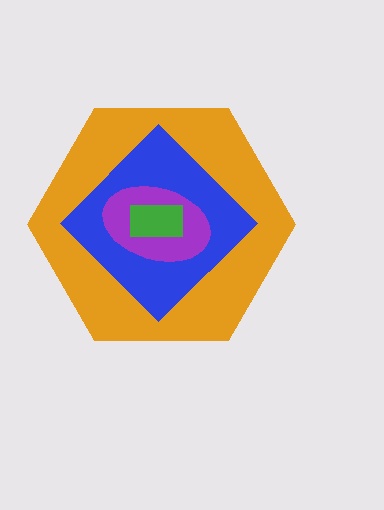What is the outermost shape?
The orange hexagon.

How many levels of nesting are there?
4.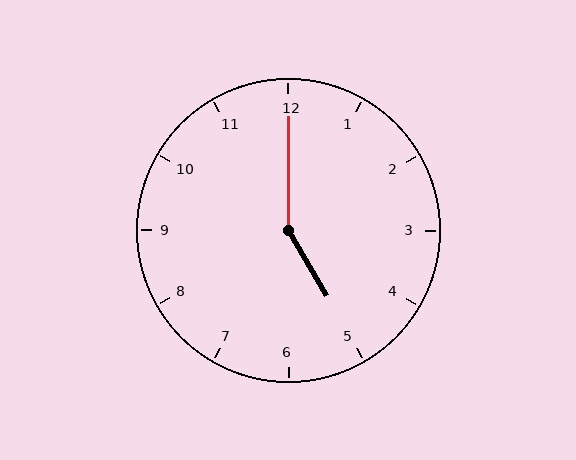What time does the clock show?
5:00.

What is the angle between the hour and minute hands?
Approximately 150 degrees.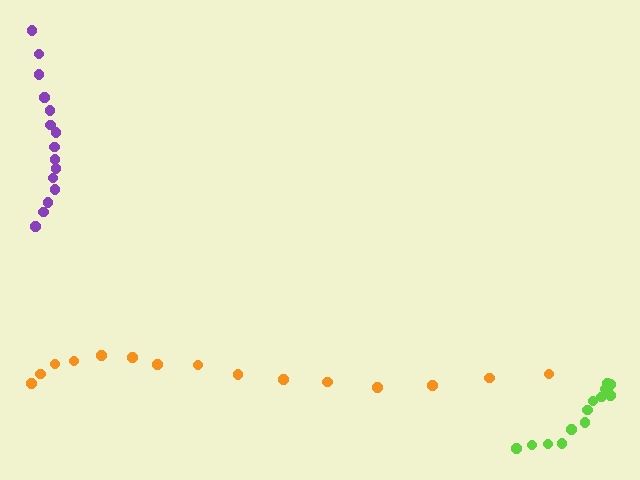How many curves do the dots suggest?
There are 3 distinct paths.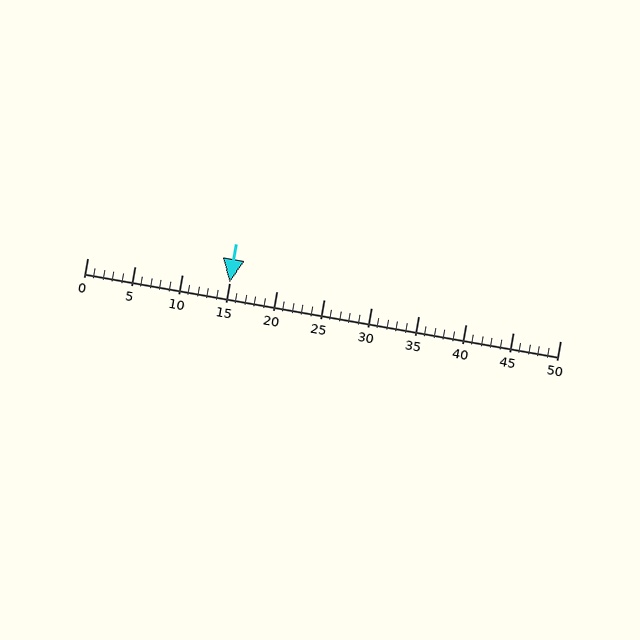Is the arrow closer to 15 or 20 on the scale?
The arrow is closer to 15.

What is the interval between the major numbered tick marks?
The major tick marks are spaced 5 units apart.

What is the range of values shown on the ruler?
The ruler shows values from 0 to 50.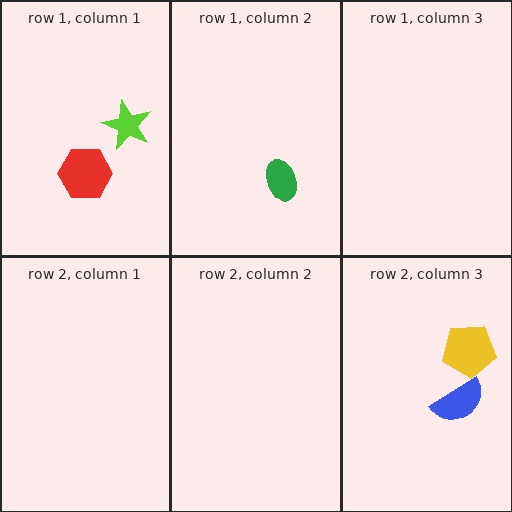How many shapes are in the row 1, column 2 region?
1.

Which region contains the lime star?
The row 1, column 1 region.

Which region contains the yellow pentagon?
The row 2, column 3 region.